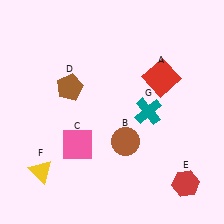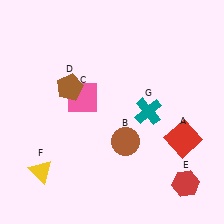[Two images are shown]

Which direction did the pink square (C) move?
The pink square (C) moved up.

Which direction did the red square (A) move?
The red square (A) moved down.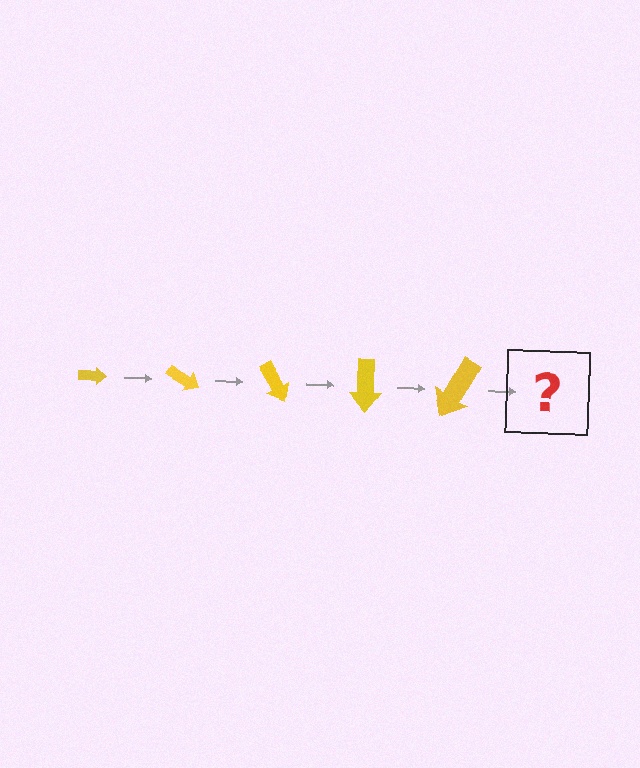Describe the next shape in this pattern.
It should be an arrow, larger than the previous one and rotated 150 degrees from the start.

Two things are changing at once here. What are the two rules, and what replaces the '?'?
The two rules are that the arrow grows larger each step and it rotates 30 degrees each step. The '?' should be an arrow, larger than the previous one and rotated 150 degrees from the start.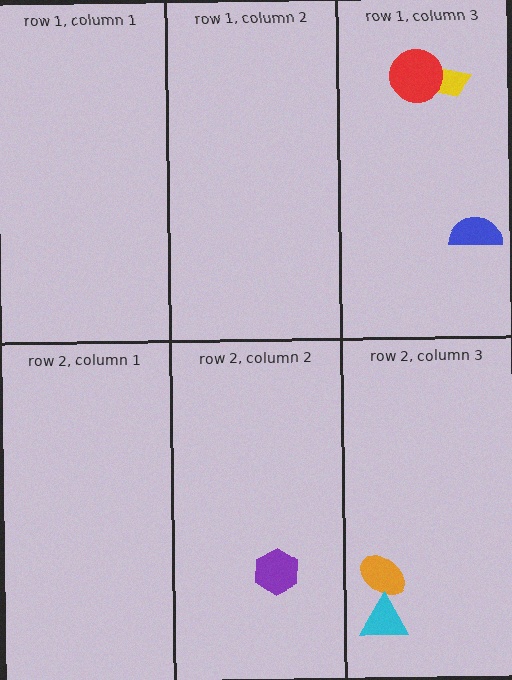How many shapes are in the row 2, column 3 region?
2.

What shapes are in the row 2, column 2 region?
The purple hexagon.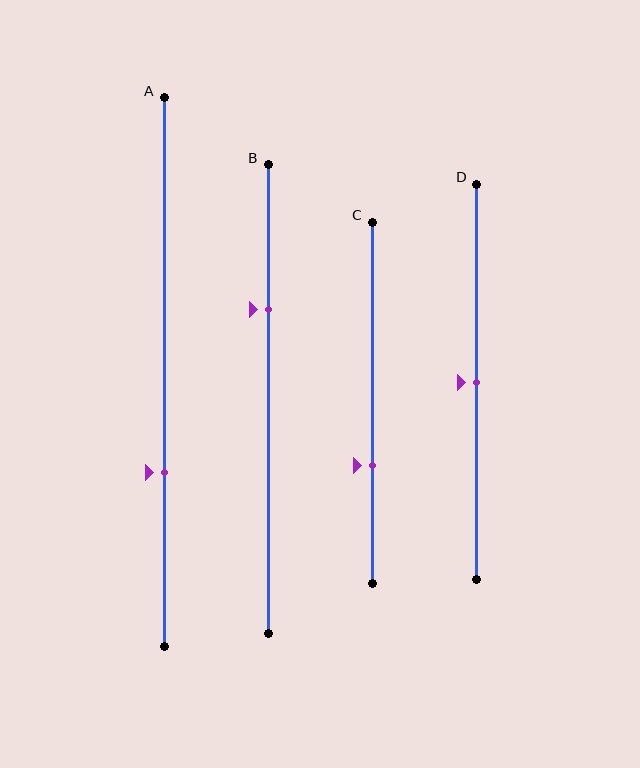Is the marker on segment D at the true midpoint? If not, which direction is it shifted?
Yes, the marker on segment D is at the true midpoint.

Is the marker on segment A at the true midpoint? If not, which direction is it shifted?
No, the marker on segment A is shifted downward by about 18% of the segment length.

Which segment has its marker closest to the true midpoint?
Segment D has its marker closest to the true midpoint.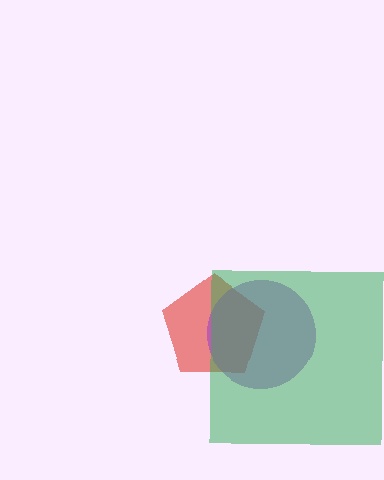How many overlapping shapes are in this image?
There are 3 overlapping shapes in the image.